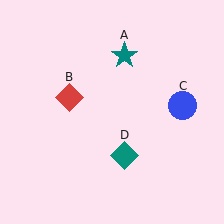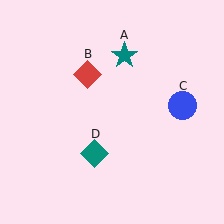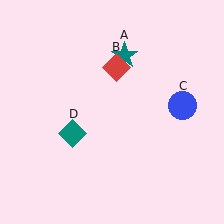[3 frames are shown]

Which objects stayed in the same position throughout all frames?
Teal star (object A) and blue circle (object C) remained stationary.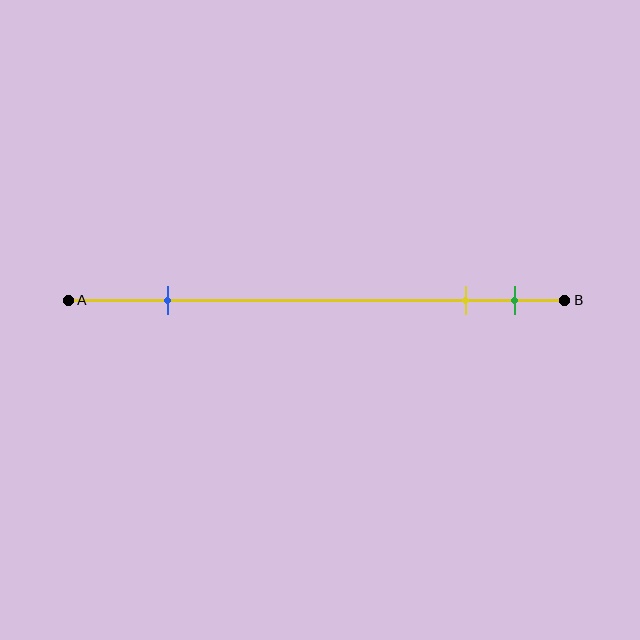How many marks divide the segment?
There are 3 marks dividing the segment.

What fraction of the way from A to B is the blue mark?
The blue mark is approximately 20% (0.2) of the way from A to B.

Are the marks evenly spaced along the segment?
No, the marks are not evenly spaced.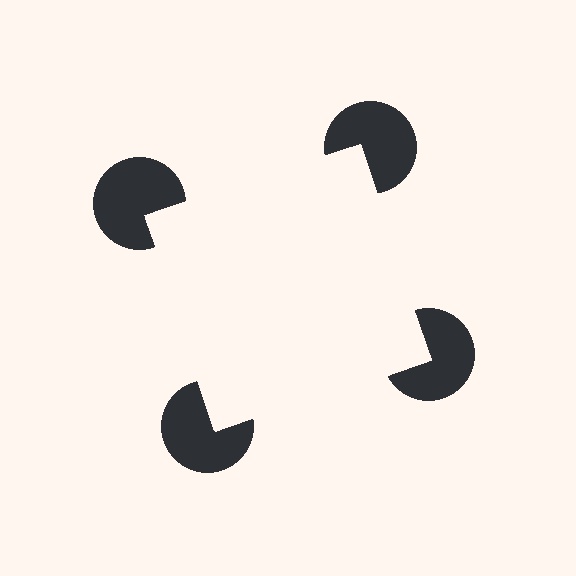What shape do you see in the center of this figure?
An illusory square — its edges are inferred from the aligned wedge cuts in the pac-man discs, not physically drawn.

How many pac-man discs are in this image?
There are 4 — one at each vertex of the illusory square.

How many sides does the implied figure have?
4 sides.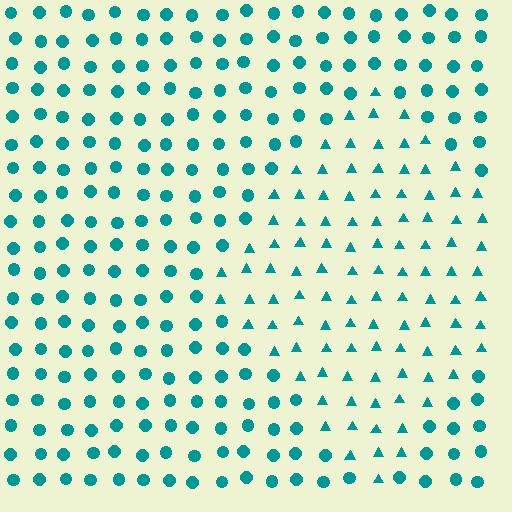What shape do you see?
I see a diamond.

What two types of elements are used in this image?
The image uses triangles inside the diamond region and circles outside it.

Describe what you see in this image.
The image is filled with small teal elements arranged in a uniform grid. A diamond-shaped region contains triangles, while the surrounding area contains circles. The boundary is defined purely by the change in element shape.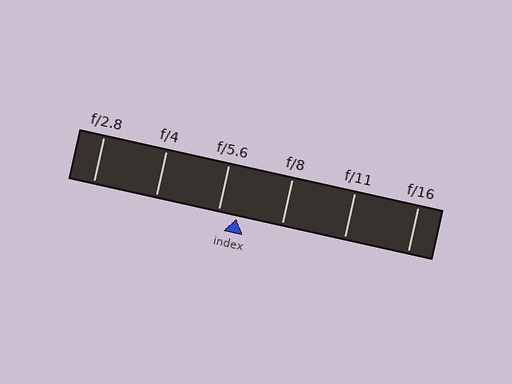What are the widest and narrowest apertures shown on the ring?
The widest aperture shown is f/2.8 and the narrowest is f/16.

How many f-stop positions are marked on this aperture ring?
There are 6 f-stop positions marked.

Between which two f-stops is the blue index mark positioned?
The index mark is between f/5.6 and f/8.